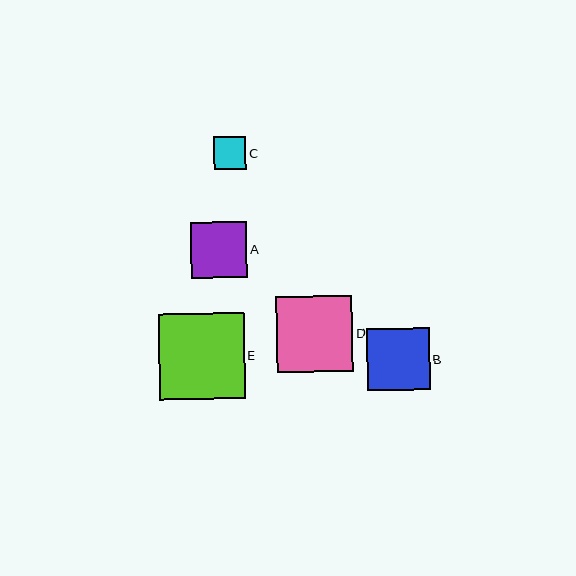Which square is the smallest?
Square C is the smallest with a size of approximately 33 pixels.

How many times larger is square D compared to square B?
Square D is approximately 1.2 times the size of square B.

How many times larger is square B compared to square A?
Square B is approximately 1.1 times the size of square A.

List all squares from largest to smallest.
From largest to smallest: E, D, B, A, C.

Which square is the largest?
Square E is the largest with a size of approximately 86 pixels.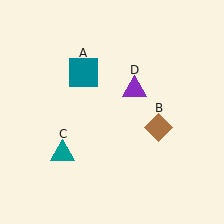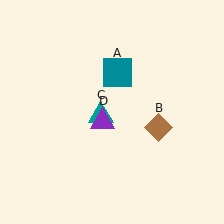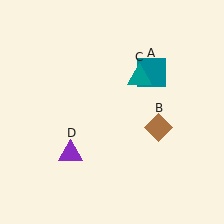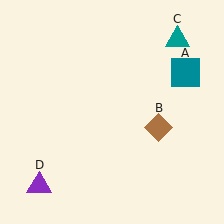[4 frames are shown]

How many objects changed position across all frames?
3 objects changed position: teal square (object A), teal triangle (object C), purple triangle (object D).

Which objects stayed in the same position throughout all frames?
Brown diamond (object B) remained stationary.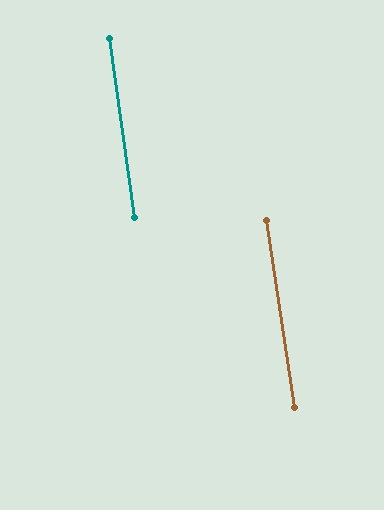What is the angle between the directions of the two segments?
Approximately 1 degree.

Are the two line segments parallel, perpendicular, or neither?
Parallel — their directions differ by only 0.6°.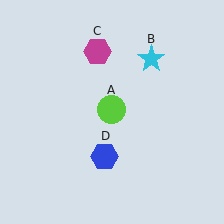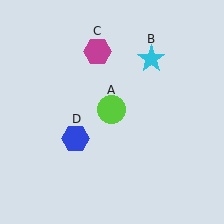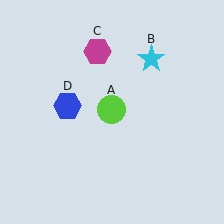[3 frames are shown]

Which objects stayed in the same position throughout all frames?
Lime circle (object A) and cyan star (object B) and magenta hexagon (object C) remained stationary.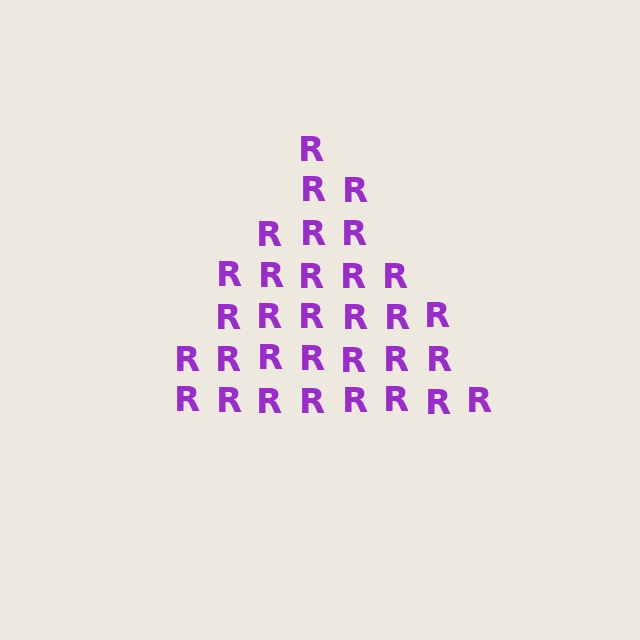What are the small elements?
The small elements are letter R's.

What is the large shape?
The large shape is a triangle.